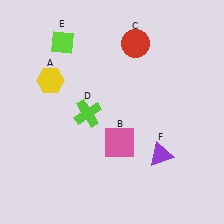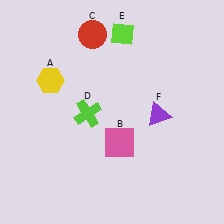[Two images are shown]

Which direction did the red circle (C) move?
The red circle (C) moved left.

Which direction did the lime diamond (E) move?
The lime diamond (E) moved right.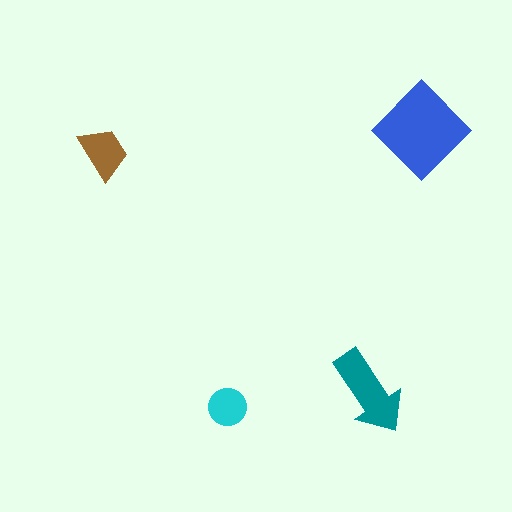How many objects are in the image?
There are 4 objects in the image.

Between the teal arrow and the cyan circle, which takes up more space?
The teal arrow.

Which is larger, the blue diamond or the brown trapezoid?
The blue diamond.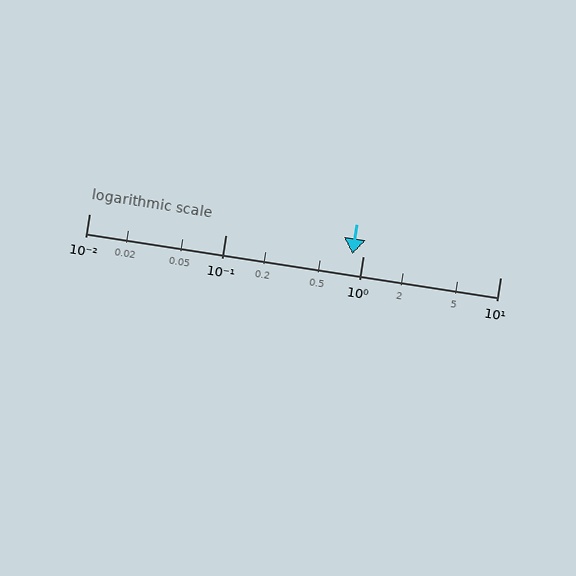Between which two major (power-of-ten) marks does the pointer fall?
The pointer is between 0.1 and 1.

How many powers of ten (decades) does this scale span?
The scale spans 3 decades, from 0.01 to 10.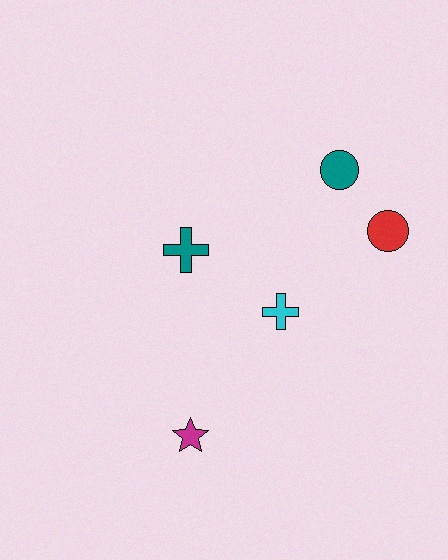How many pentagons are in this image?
There are no pentagons.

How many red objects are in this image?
There is 1 red object.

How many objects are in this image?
There are 5 objects.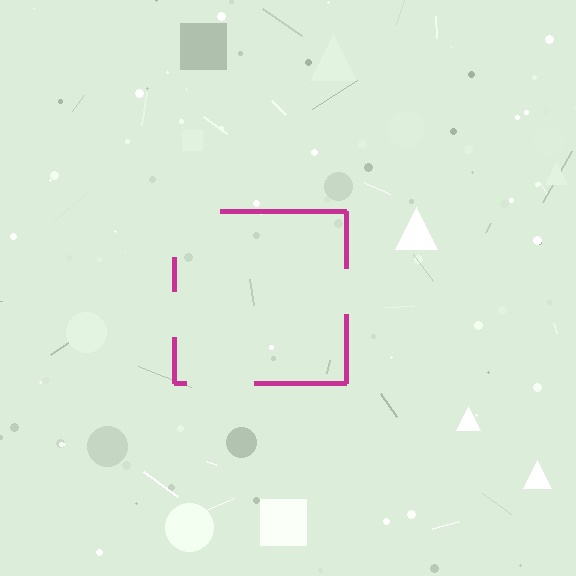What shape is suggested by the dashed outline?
The dashed outline suggests a square.